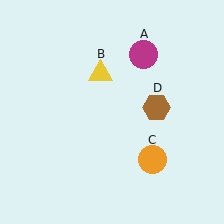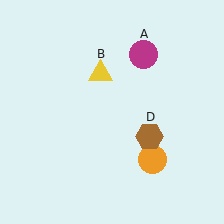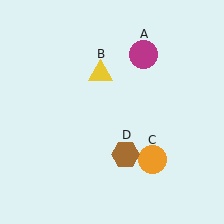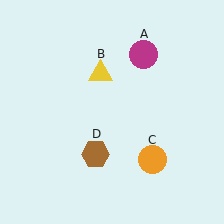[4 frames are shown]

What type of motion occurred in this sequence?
The brown hexagon (object D) rotated clockwise around the center of the scene.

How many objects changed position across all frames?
1 object changed position: brown hexagon (object D).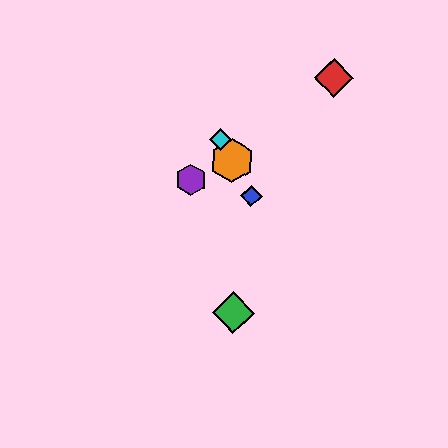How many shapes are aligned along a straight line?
4 shapes (the blue diamond, the yellow diamond, the orange hexagon, the cyan diamond) are aligned along a straight line.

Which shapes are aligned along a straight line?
The blue diamond, the yellow diamond, the orange hexagon, the cyan diamond are aligned along a straight line.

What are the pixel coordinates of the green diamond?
The green diamond is at (234, 313).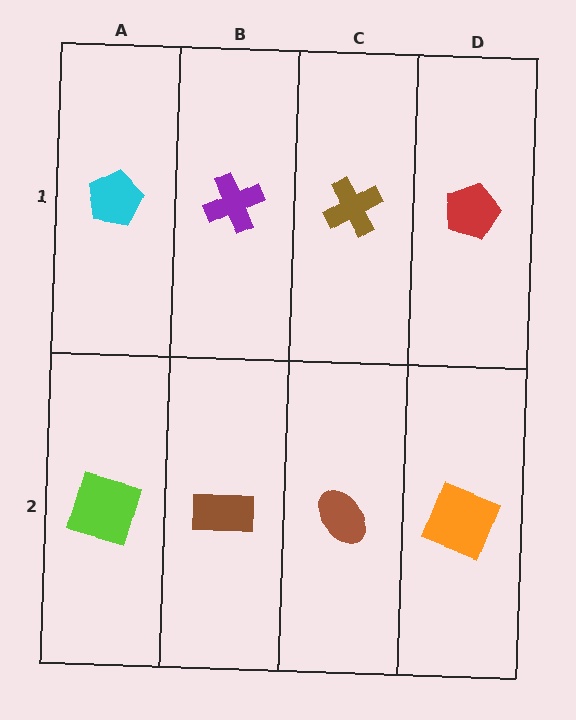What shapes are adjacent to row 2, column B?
A purple cross (row 1, column B), a lime square (row 2, column A), a brown ellipse (row 2, column C).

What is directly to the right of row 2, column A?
A brown rectangle.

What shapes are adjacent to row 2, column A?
A cyan pentagon (row 1, column A), a brown rectangle (row 2, column B).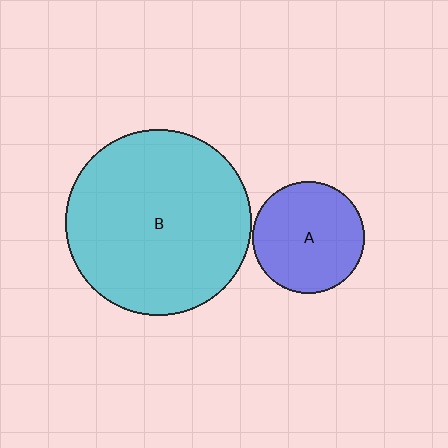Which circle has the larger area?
Circle B (cyan).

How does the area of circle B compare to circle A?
Approximately 2.7 times.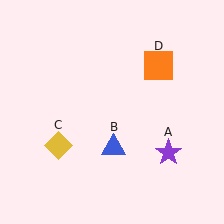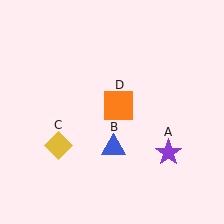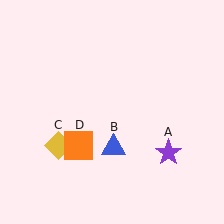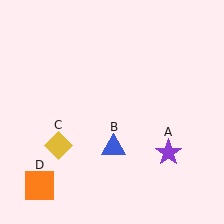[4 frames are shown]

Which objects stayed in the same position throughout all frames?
Purple star (object A) and blue triangle (object B) and yellow diamond (object C) remained stationary.